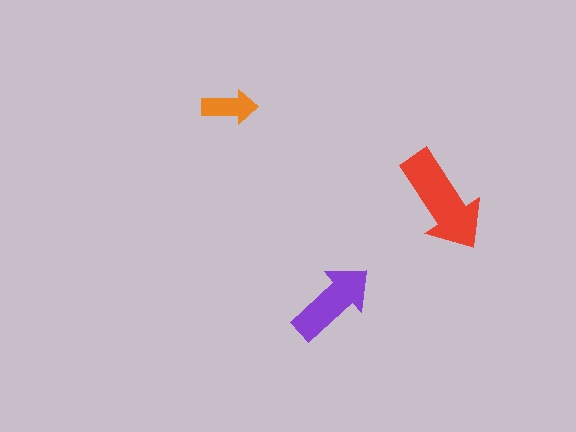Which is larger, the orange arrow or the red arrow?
The red one.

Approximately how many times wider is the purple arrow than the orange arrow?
About 1.5 times wider.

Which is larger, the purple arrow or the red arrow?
The red one.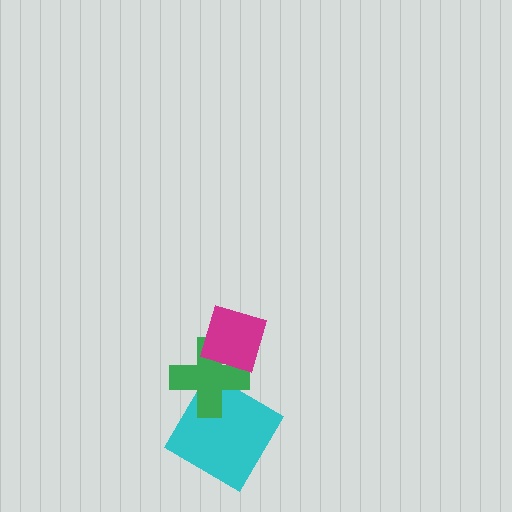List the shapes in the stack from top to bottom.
From top to bottom: the magenta diamond, the green cross, the cyan diamond.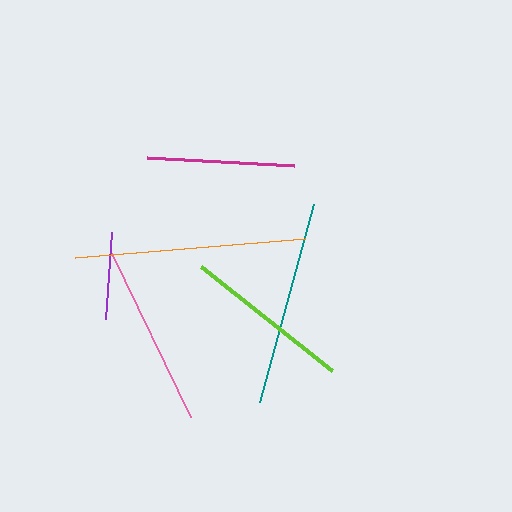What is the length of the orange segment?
The orange segment is approximately 231 pixels long.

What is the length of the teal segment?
The teal segment is approximately 205 pixels long.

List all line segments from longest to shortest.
From longest to shortest: orange, teal, pink, lime, magenta, purple.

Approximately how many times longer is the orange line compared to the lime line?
The orange line is approximately 1.4 times the length of the lime line.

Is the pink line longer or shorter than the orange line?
The orange line is longer than the pink line.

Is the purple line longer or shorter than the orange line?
The orange line is longer than the purple line.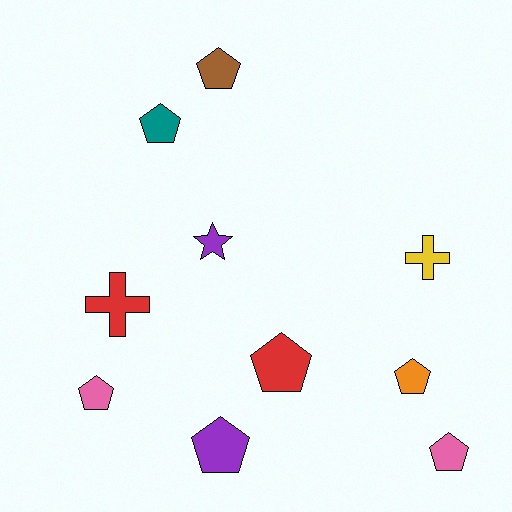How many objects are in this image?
There are 10 objects.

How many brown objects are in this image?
There is 1 brown object.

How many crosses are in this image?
There are 2 crosses.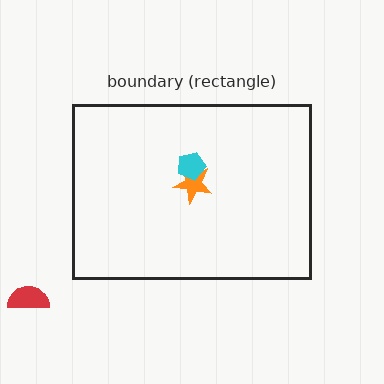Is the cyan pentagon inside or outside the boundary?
Inside.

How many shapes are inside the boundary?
2 inside, 1 outside.